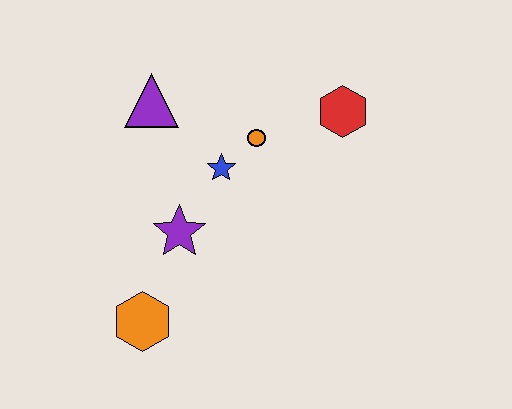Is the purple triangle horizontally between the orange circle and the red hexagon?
No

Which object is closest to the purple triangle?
The blue star is closest to the purple triangle.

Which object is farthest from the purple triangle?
The orange hexagon is farthest from the purple triangle.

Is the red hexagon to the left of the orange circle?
No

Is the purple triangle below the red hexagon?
No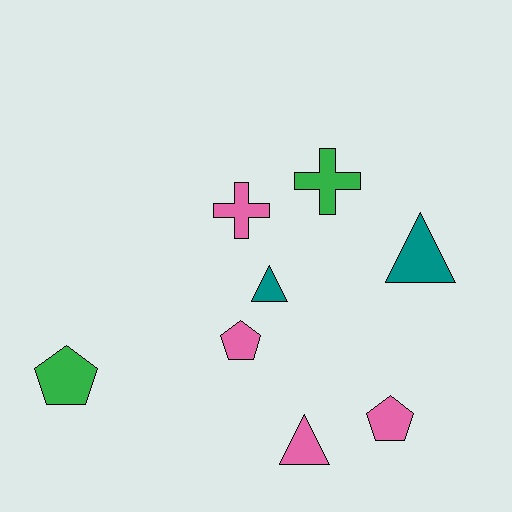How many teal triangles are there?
There are 2 teal triangles.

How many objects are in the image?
There are 8 objects.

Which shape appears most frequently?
Triangle, with 3 objects.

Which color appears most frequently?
Pink, with 4 objects.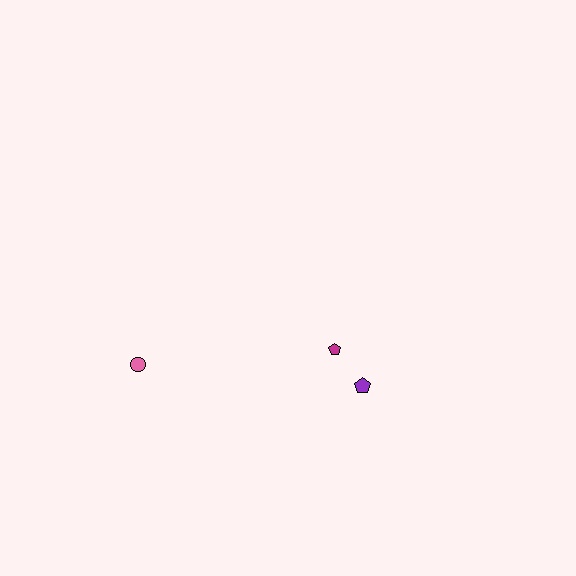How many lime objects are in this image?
There are no lime objects.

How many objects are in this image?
There are 3 objects.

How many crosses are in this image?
There are no crosses.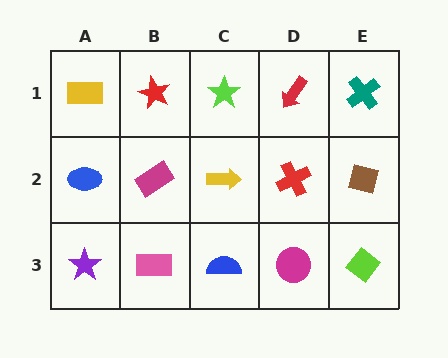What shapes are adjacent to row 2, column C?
A lime star (row 1, column C), a blue semicircle (row 3, column C), a magenta rectangle (row 2, column B), a red cross (row 2, column D).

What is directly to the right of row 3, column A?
A pink rectangle.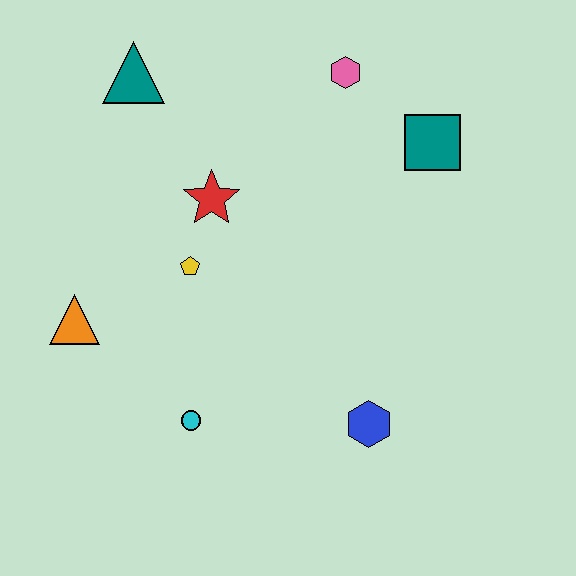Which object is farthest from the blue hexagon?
The teal triangle is farthest from the blue hexagon.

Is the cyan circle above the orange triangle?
No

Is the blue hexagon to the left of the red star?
No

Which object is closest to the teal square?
The pink hexagon is closest to the teal square.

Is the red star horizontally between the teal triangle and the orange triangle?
No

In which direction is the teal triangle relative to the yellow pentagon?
The teal triangle is above the yellow pentagon.